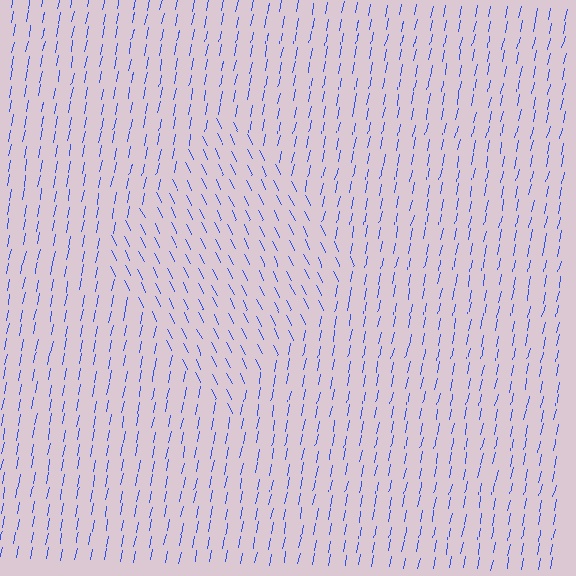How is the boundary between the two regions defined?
The boundary is defined purely by a change in line orientation (approximately 37 degrees difference). All lines are the same color and thickness.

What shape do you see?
I see a diamond.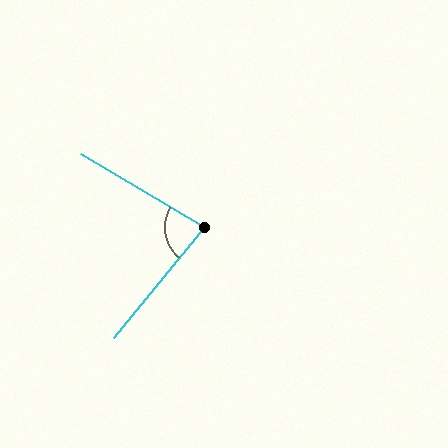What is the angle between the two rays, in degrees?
Approximately 81 degrees.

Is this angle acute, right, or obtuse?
It is acute.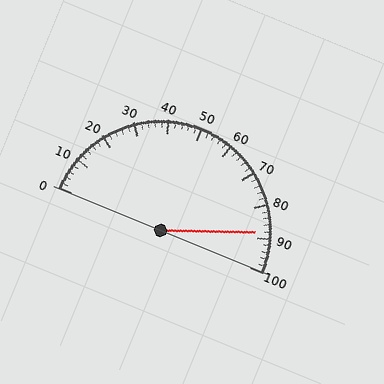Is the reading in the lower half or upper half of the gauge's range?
The reading is in the upper half of the range (0 to 100).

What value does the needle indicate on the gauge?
The needle indicates approximately 88.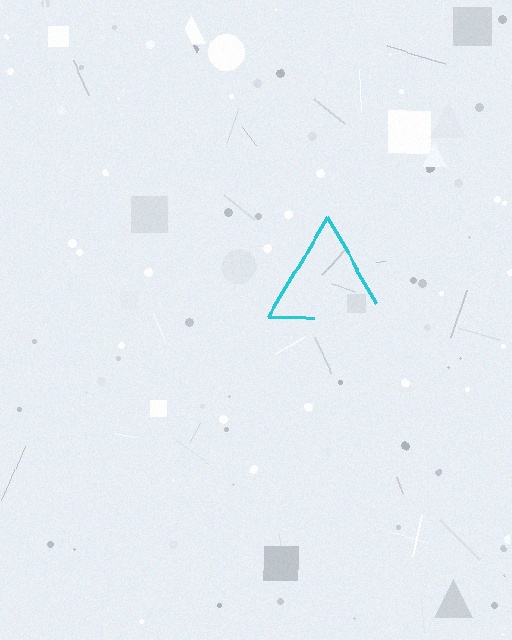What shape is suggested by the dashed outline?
The dashed outline suggests a triangle.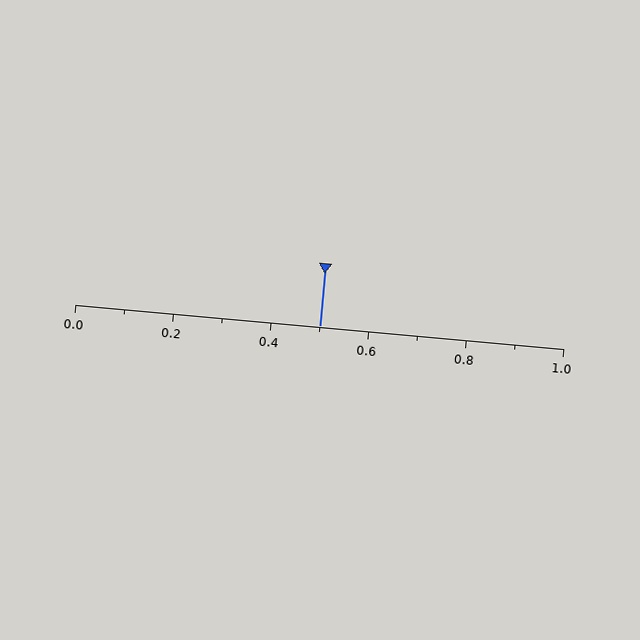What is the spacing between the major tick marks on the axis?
The major ticks are spaced 0.2 apart.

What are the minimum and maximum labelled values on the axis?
The axis runs from 0.0 to 1.0.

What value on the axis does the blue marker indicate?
The marker indicates approximately 0.5.